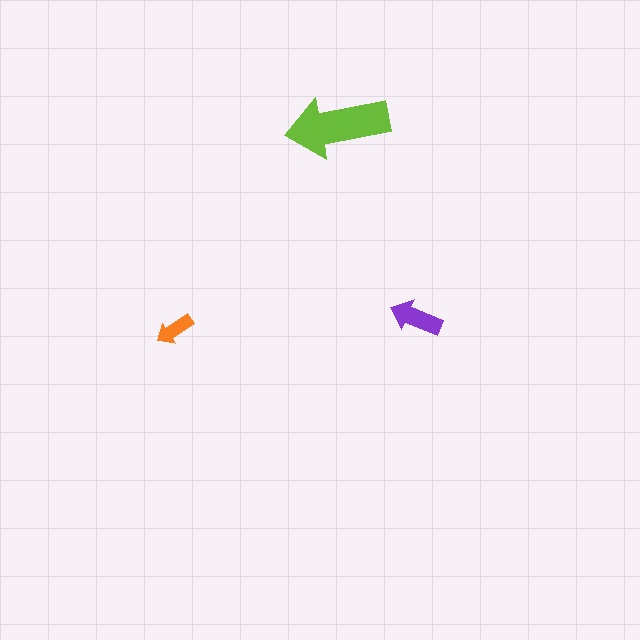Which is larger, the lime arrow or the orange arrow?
The lime one.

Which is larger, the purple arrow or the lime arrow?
The lime one.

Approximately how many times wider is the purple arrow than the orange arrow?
About 1.5 times wider.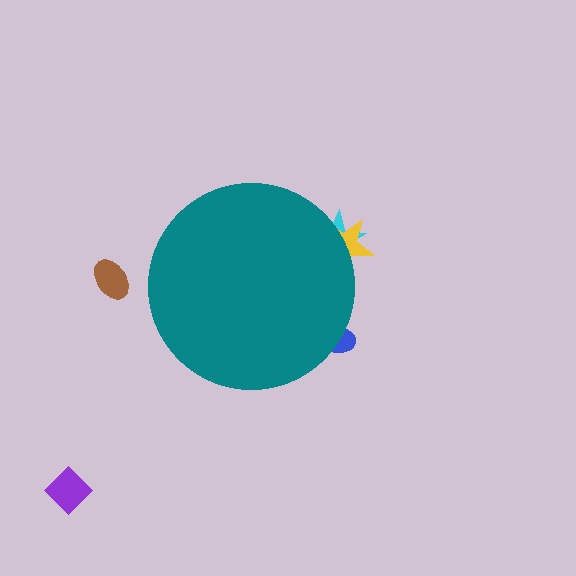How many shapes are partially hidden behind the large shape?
3 shapes are partially hidden.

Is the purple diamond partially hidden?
No, the purple diamond is fully visible.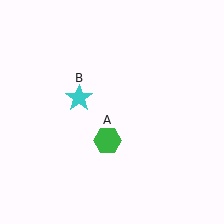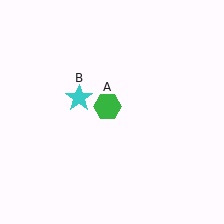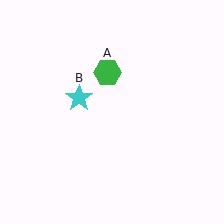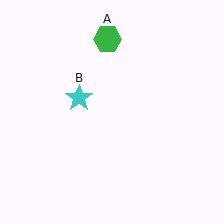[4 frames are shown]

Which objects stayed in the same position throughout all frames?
Cyan star (object B) remained stationary.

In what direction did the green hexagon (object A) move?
The green hexagon (object A) moved up.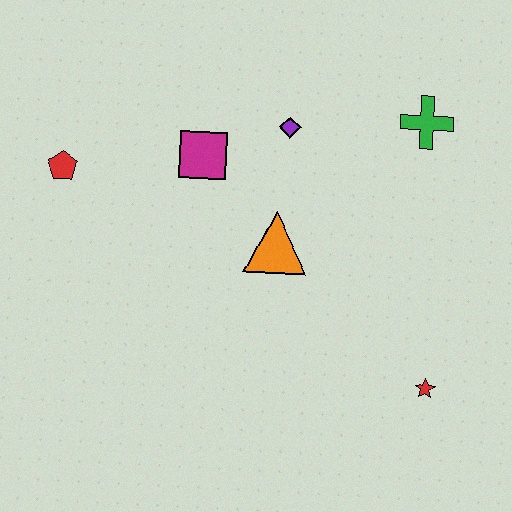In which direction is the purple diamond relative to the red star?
The purple diamond is above the red star.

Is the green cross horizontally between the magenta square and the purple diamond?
No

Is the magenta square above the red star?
Yes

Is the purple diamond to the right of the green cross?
No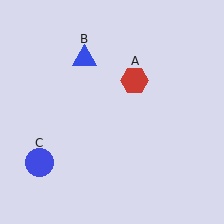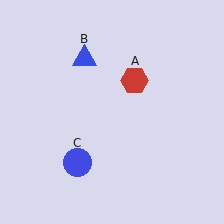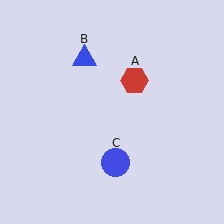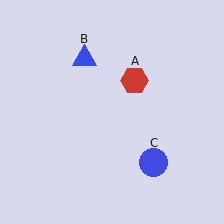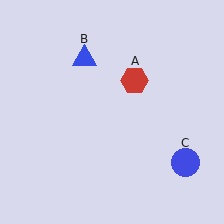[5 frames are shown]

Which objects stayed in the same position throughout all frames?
Red hexagon (object A) and blue triangle (object B) remained stationary.